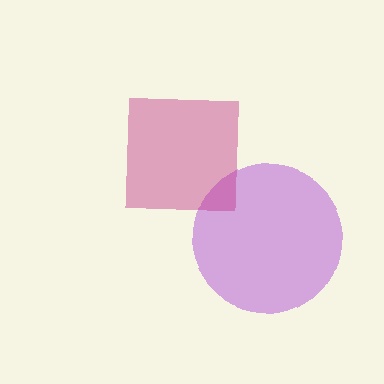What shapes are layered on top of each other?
The layered shapes are: a purple circle, a magenta square.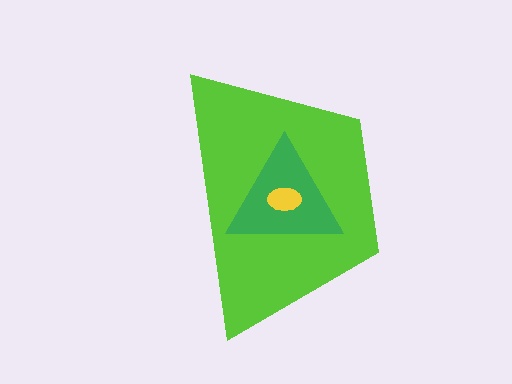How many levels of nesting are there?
3.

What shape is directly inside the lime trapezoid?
The green triangle.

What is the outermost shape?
The lime trapezoid.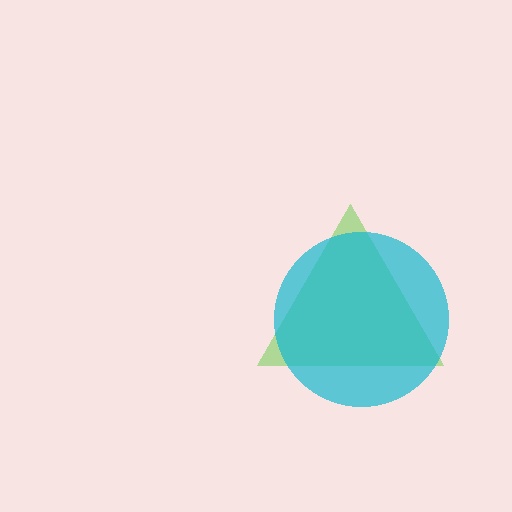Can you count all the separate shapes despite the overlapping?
Yes, there are 2 separate shapes.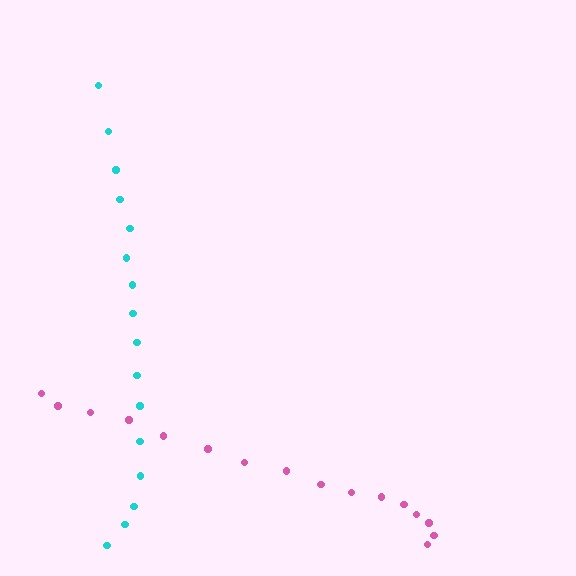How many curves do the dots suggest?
There are 2 distinct paths.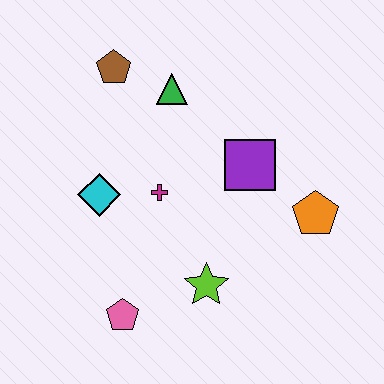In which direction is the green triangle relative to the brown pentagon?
The green triangle is to the right of the brown pentagon.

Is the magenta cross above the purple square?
No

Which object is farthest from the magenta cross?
The orange pentagon is farthest from the magenta cross.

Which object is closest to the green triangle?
The brown pentagon is closest to the green triangle.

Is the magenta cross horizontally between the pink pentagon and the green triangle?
Yes